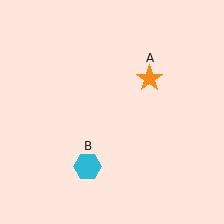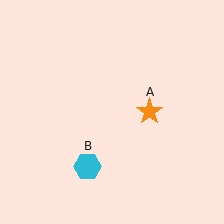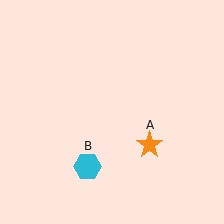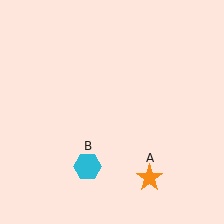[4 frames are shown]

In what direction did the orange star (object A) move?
The orange star (object A) moved down.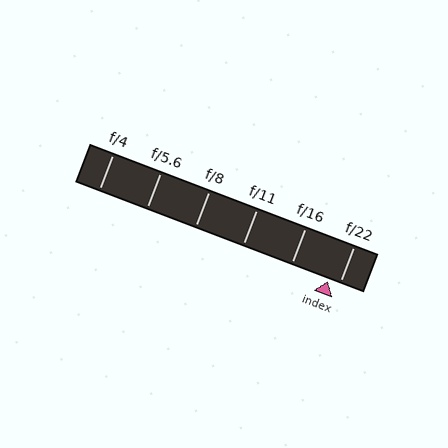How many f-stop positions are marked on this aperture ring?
There are 6 f-stop positions marked.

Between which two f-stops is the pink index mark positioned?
The index mark is between f/16 and f/22.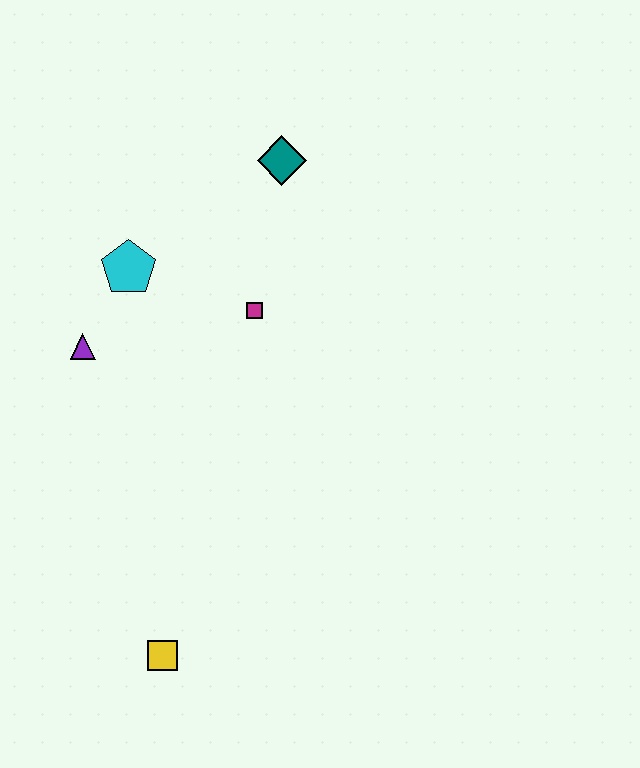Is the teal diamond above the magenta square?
Yes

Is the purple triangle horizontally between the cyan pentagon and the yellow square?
No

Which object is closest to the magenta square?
The cyan pentagon is closest to the magenta square.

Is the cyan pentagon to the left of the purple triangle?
No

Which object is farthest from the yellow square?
The teal diamond is farthest from the yellow square.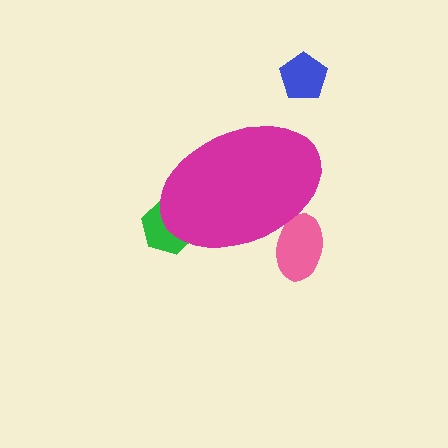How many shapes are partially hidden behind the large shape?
2 shapes are partially hidden.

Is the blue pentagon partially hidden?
No, the blue pentagon is fully visible.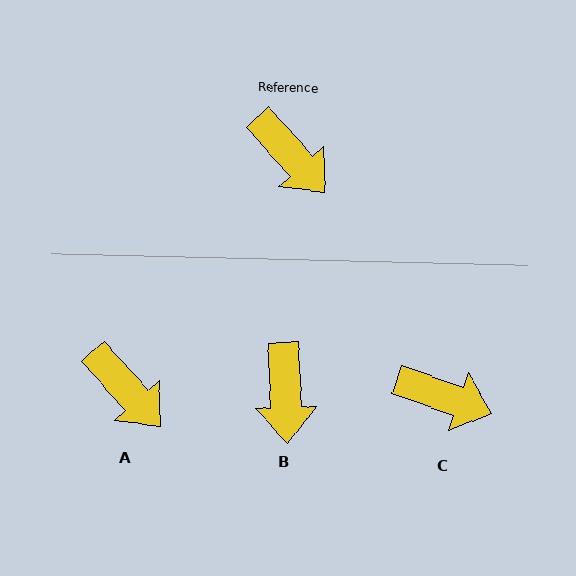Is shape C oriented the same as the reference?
No, it is off by about 28 degrees.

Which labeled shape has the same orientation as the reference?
A.